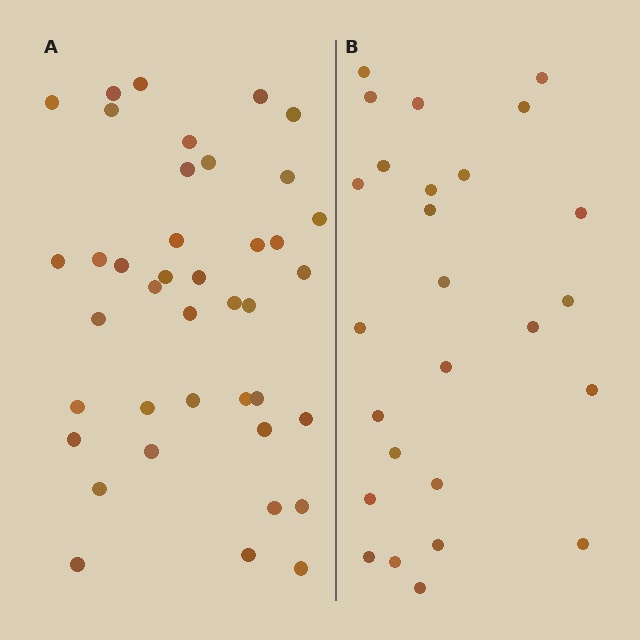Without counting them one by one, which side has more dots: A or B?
Region A (the left region) has more dots.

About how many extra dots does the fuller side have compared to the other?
Region A has approximately 15 more dots than region B.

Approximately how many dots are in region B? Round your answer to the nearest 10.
About 30 dots. (The exact count is 26, which rounds to 30.)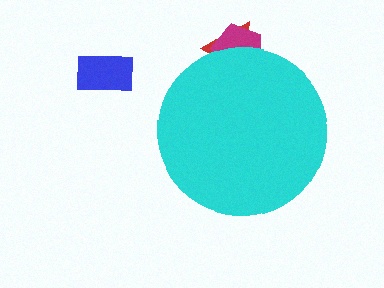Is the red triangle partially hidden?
Yes, the red triangle is partially hidden behind the cyan circle.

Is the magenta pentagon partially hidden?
Yes, the magenta pentagon is partially hidden behind the cyan circle.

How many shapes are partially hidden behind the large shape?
2 shapes are partially hidden.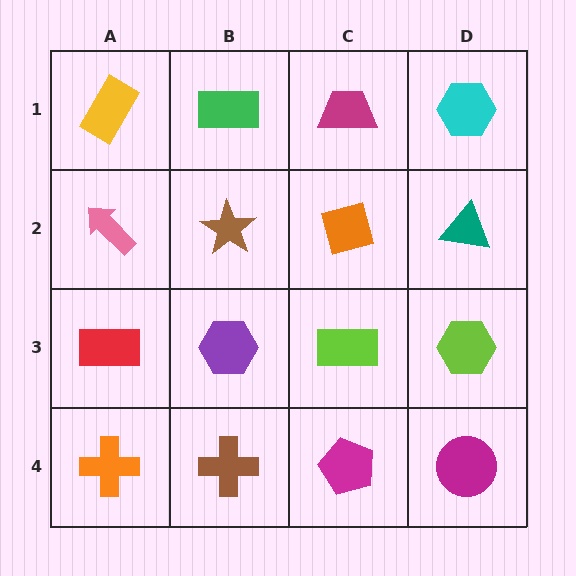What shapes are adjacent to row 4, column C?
A lime rectangle (row 3, column C), a brown cross (row 4, column B), a magenta circle (row 4, column D).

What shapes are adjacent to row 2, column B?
A green rectangle (row 1, column B), a purple hexagon (row 3, column B), a pink arrow (row 2, column A), an orange square (row 2, column C).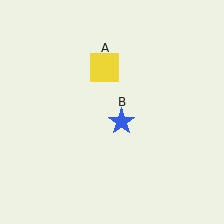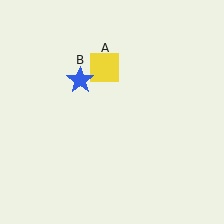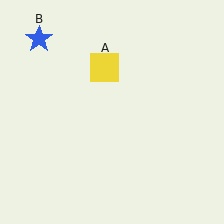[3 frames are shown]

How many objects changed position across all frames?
1 object changed position: blue star (object B).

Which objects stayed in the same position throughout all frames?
Yellow square (object A) remained stationary.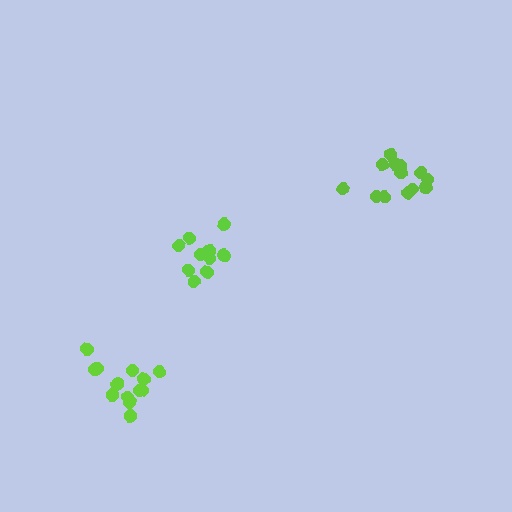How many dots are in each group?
Group 1: 13 dots, Group 2: 10 dots, Group 3: 13 dots (36 total).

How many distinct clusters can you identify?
There are 3 distinct clusters.